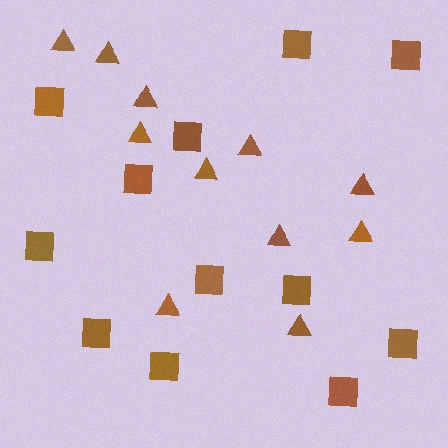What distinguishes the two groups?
There are 2 groups: one group of squares (12) and one group of triangles (11).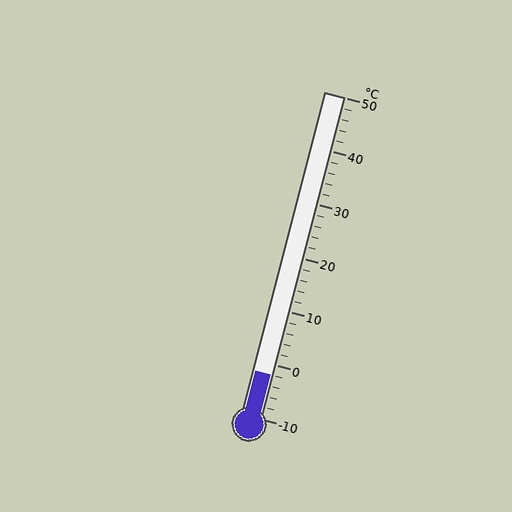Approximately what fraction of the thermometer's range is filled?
The thermometer is filled to approximately 15% of its range.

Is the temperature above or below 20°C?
The temperature is below 20°C.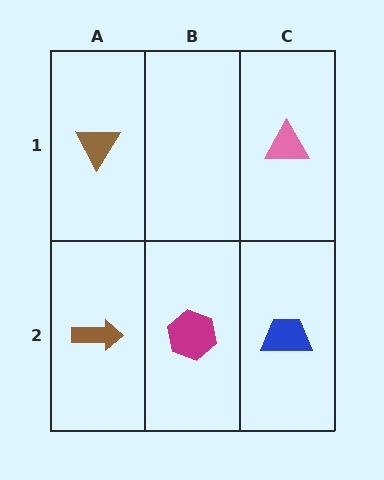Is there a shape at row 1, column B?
No, that cell is empty.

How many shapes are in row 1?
2 shapes.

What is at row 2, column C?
A blue trapezoid.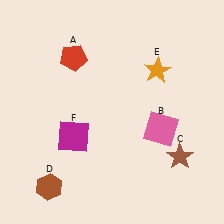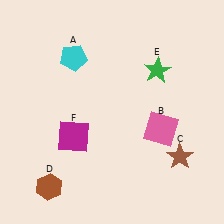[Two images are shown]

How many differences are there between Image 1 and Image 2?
There are 2 differences between the two images.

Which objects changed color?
A changed from red to cyan. E changed from orange to green.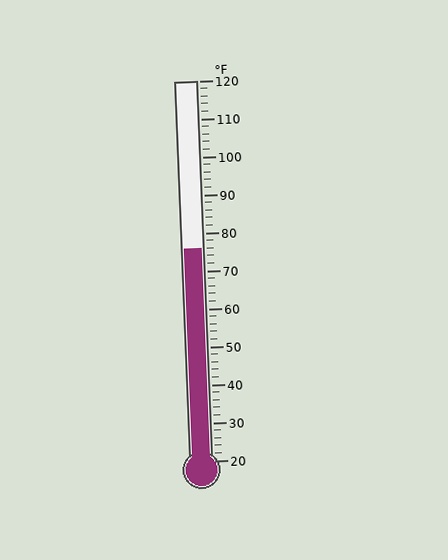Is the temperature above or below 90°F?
The temperature is below 90°F.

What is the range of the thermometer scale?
The thermometer scale ranges from 20°F to 120°F.